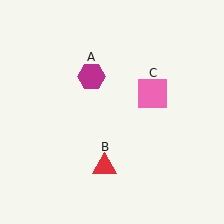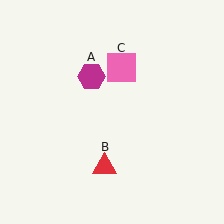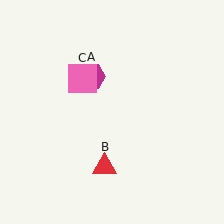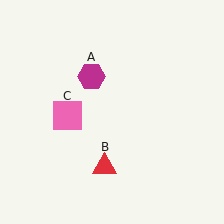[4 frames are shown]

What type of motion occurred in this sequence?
The pink square (object C) rotated counterclockwise around the center of the scene.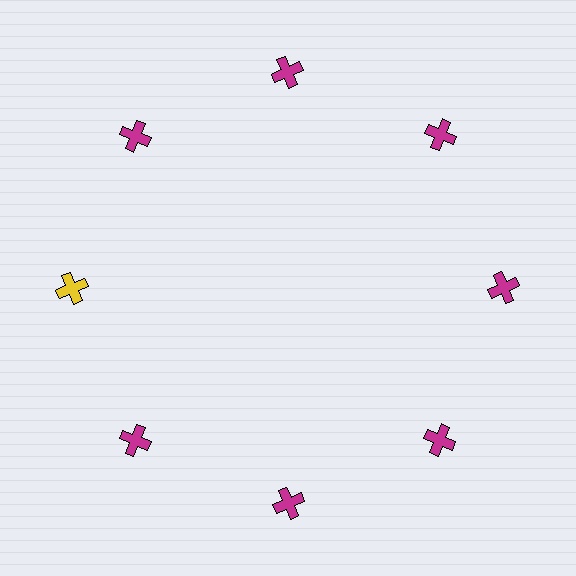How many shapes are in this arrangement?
There are 8 shapes arranged in a ring pattern.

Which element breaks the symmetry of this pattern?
The yellow cross at roughly the 9 o'clock position breaks the symmetry. All other shapes are magenta crosses.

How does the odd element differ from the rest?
It has a different color: yellow instead of magenta.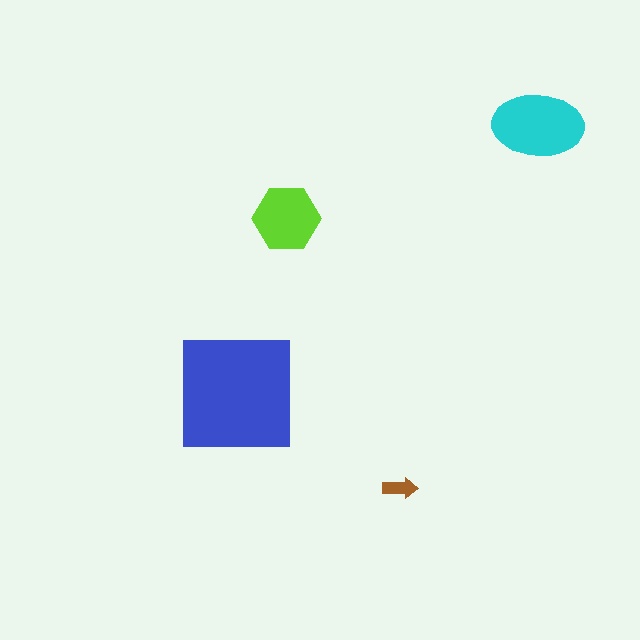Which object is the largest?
The blue square.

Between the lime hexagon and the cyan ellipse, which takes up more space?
The cyan ellipse.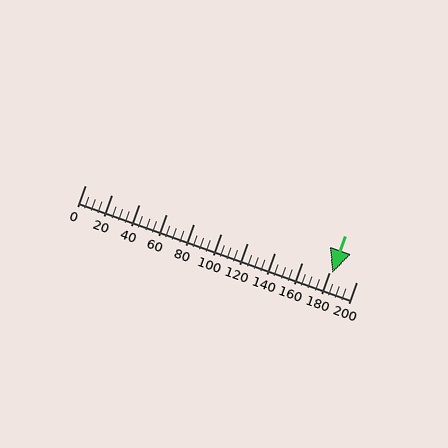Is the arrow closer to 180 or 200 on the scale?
The arrow is closer to 180.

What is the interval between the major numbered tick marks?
The major tick marks are spaced 20 units apart.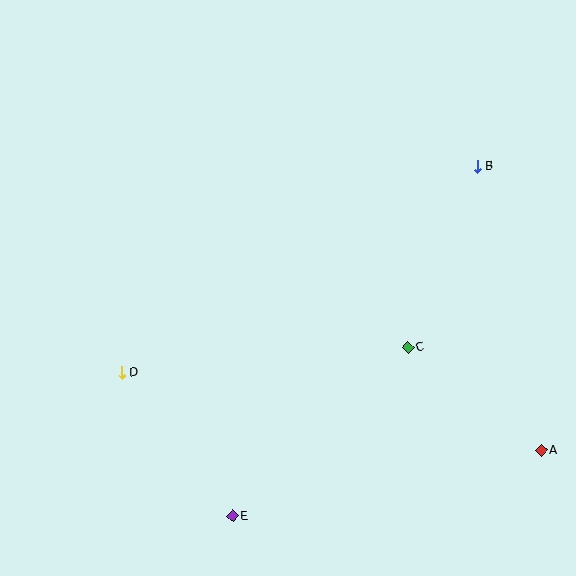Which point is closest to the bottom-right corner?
Point A is closest to the bottom-right corner.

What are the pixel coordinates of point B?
Point B is at (477, 166).